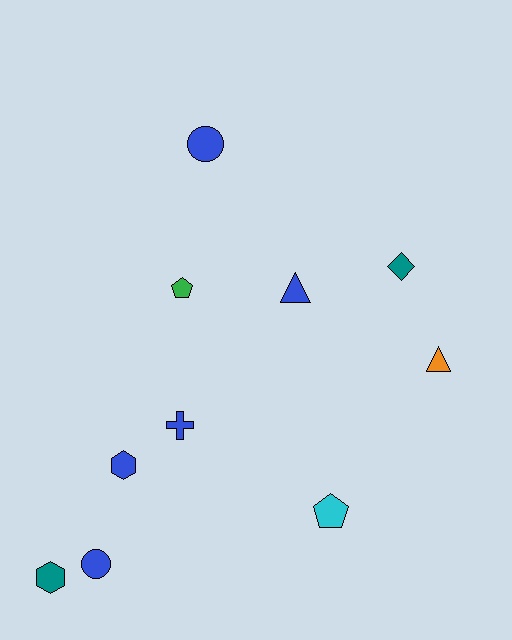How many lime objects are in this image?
There are no lime objects.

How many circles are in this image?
There are 2 circles.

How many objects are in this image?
There are 10 objects.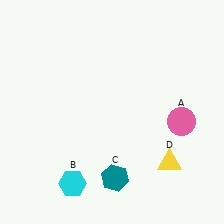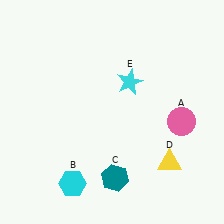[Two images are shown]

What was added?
A cyan star (E) was added in Image 2.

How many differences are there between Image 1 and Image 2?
There is 1 difference between the two images.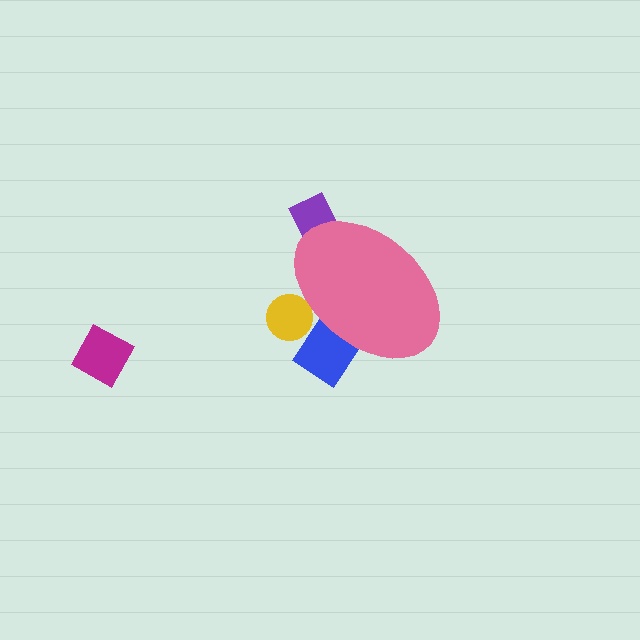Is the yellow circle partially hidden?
Yes, the yellow circle is partially hidden behind the pink ellipse.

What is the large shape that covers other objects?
A pink ellipse.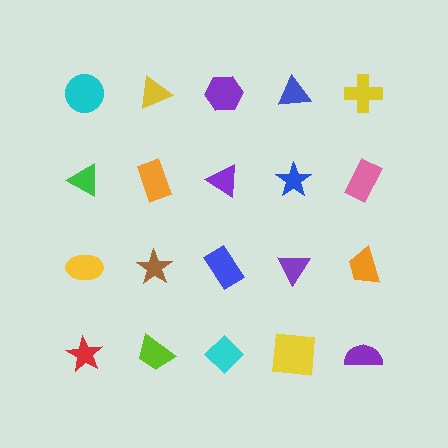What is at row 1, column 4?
A blue triangle.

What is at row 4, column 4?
A yellow square.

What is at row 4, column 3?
A cyan diamond.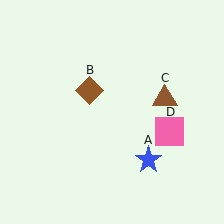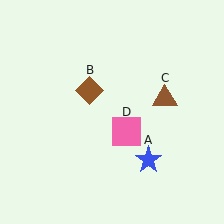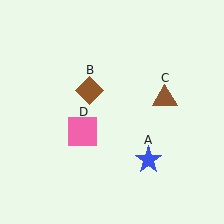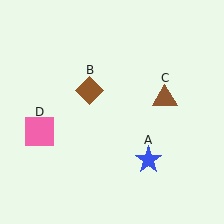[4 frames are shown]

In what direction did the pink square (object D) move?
The pink square (object D) moved left.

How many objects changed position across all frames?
1 object changed position: pink square (object D).